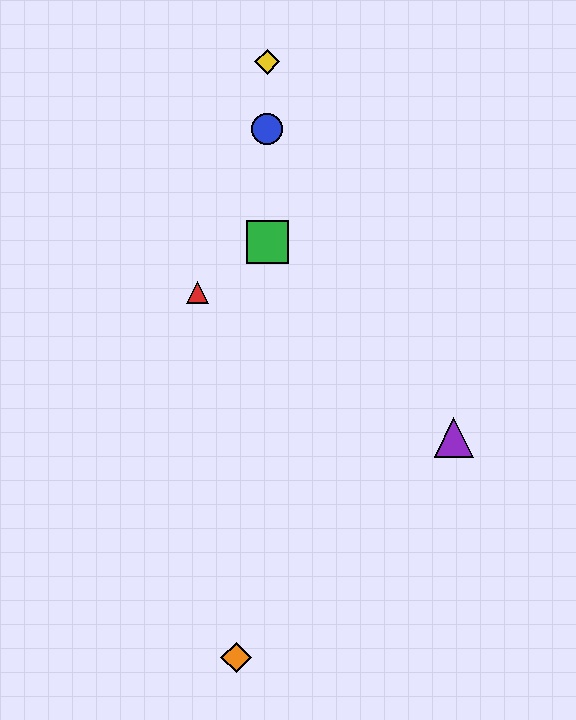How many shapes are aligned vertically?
3 shapes (the blue circle, the green square, the yellow diamond) are aligned vertically.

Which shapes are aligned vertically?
The blue circle, the green square, the yellow diamond are aligned vertically.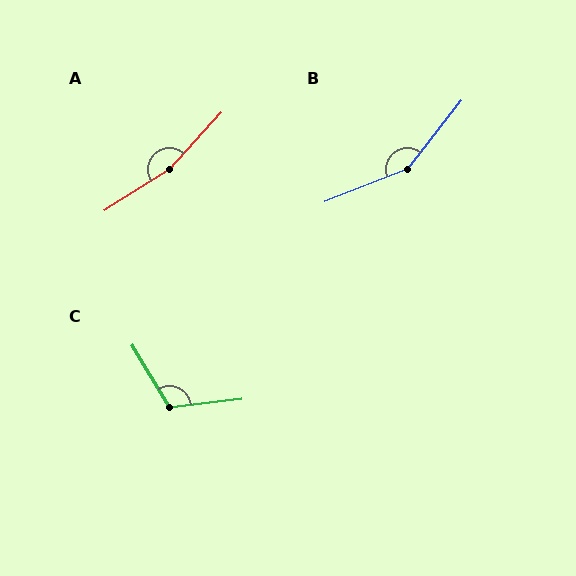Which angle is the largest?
A, at approximately 165 degrees.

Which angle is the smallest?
C, at approximately 114 degrees.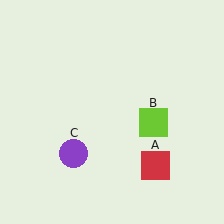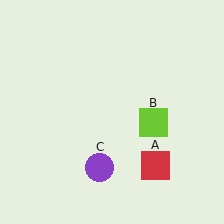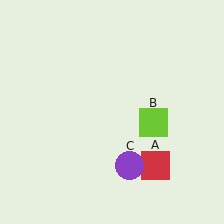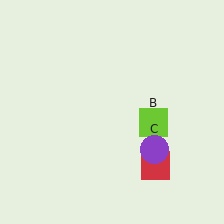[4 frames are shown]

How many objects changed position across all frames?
1 object changed position: purple circle (object C).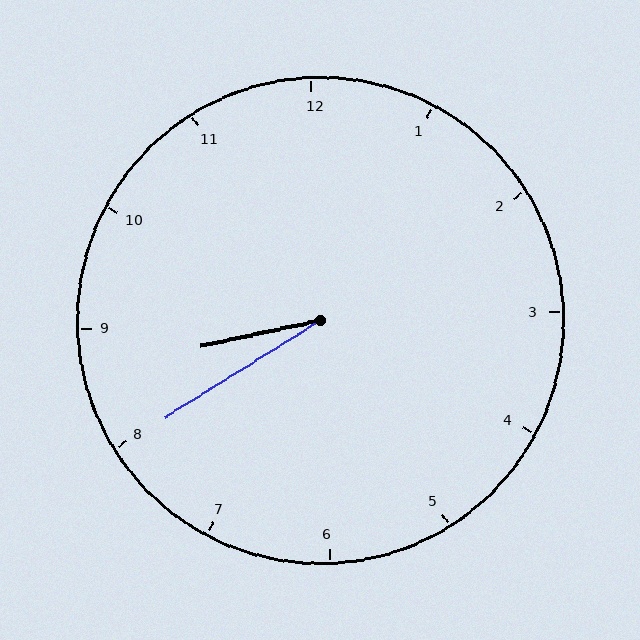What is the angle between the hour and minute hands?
Approximately 20 degrees.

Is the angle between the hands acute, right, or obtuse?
It is acute.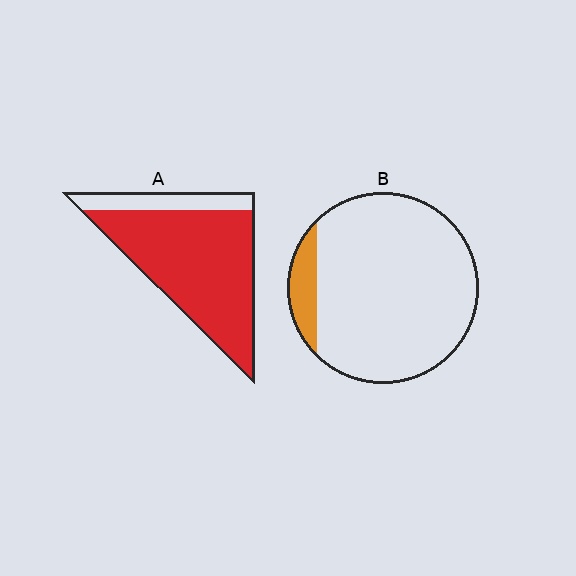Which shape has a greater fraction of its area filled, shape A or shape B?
Shape A.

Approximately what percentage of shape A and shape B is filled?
A is approximately 80% and B is approximately 10%.